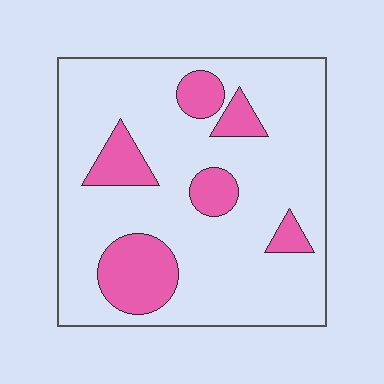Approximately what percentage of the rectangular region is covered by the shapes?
Approximately 20%.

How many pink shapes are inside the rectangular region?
6.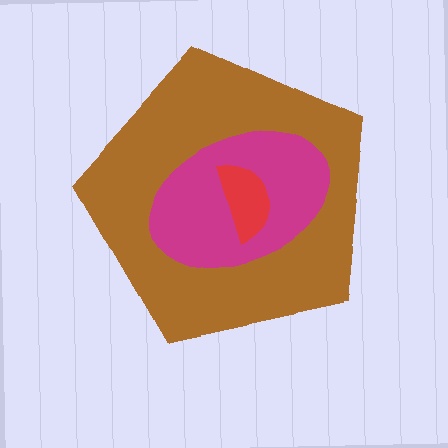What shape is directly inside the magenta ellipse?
The red semicircle.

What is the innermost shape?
The red semicircle.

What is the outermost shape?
The brown pentagon.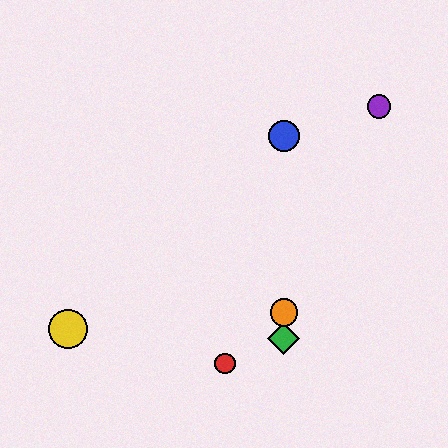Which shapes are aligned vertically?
The blue circle, the green diamond, the orange circle are aligned vertically.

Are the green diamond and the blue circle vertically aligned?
Yes, both are at x≈284.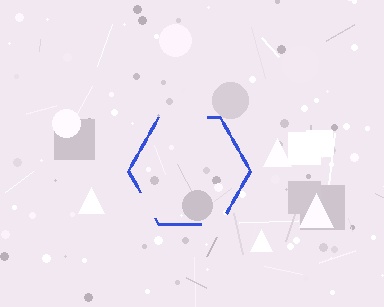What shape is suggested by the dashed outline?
The dashed outline suggests a hexagon.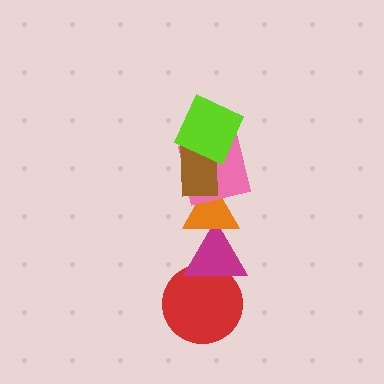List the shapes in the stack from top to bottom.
From top to bottom: the lime square, the brown rectangle, the pink square, the orange triangle, the magenta triangle, the red circle.